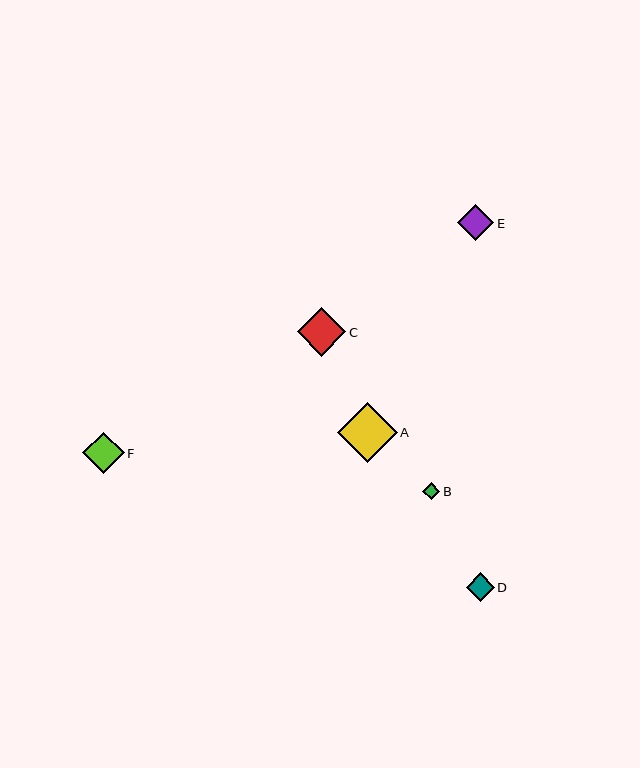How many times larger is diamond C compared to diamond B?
Diamond C is approximately 2.8 times the size of diamond B.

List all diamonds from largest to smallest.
From largest to smallest: A, C, F, E, D, B.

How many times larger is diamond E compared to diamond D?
Diamond E is approximately 1.3 times the size of diamond D.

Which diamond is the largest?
Diamond A is the largest with a size of approximately 60 pixels.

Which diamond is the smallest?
Diamond B is the smallest with a size of approximately 18 pixels.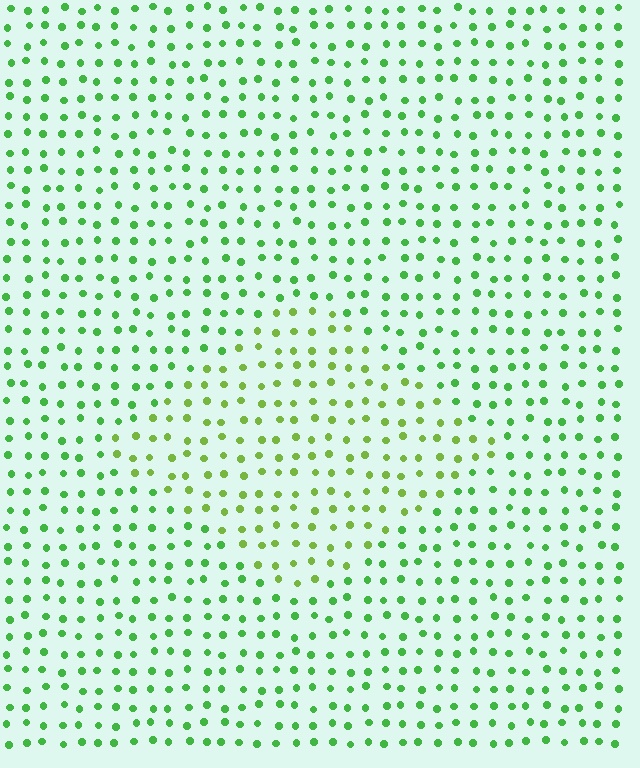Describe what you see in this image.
The image is filled with small green elements in a uniform arrangement. A diamond-shaped region is visible where the elements are tinted to a slightly different hue, forming a subtle color boundary.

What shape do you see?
I see a diamond.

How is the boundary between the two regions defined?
The boundary is defined purely by a slight shift in hue (about 28 degrees). Spacing, size, and orientation are identical on both sides.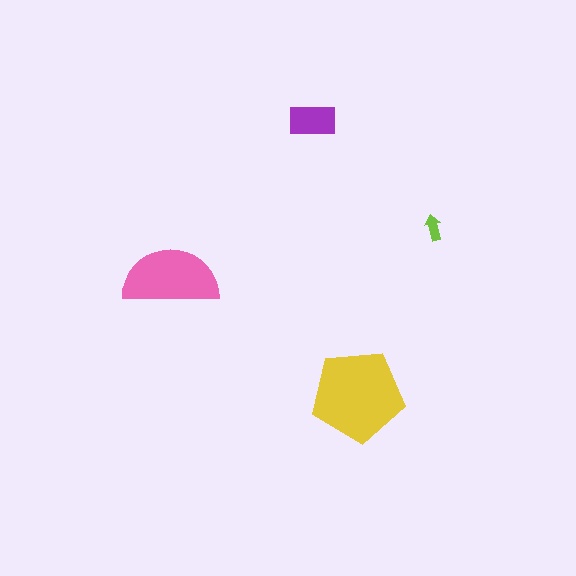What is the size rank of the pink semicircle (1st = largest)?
2nd.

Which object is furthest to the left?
The pink semicircle is leftmost.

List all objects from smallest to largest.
The lime arrow, the purple rectangle, the pink semicircle, the yellow pentagon.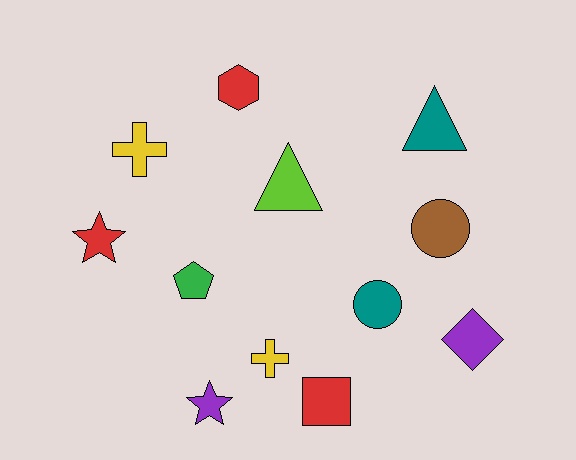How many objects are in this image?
There are 12 objects.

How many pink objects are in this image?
There are no pink objects.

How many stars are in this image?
There are 2 stars.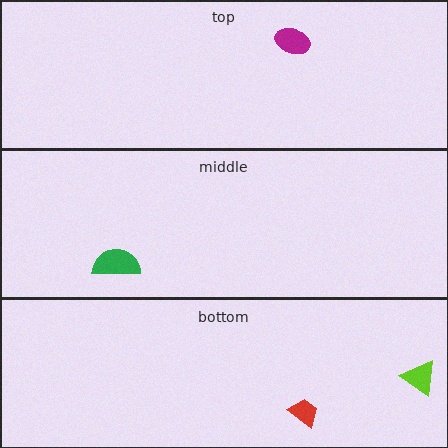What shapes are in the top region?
The magenta ellipse.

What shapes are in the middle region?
The green semicircle.